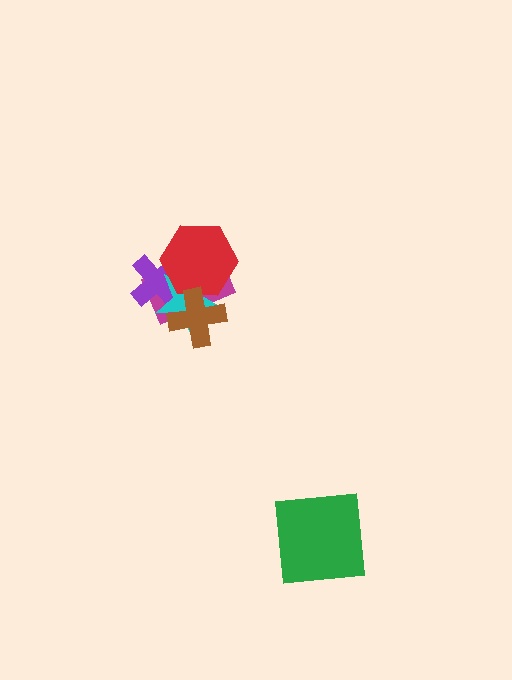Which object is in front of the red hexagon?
The brown cross is in front of the red hexagon.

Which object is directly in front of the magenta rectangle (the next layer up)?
The purple cross is directly in front of the magenta rectangle.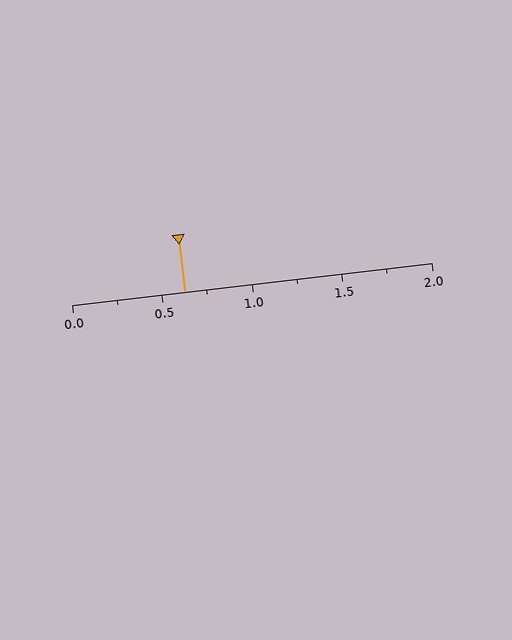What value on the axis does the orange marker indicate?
The marker indicates approximately 0.62.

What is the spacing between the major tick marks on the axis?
The major ticks are spaced 0.5 apart.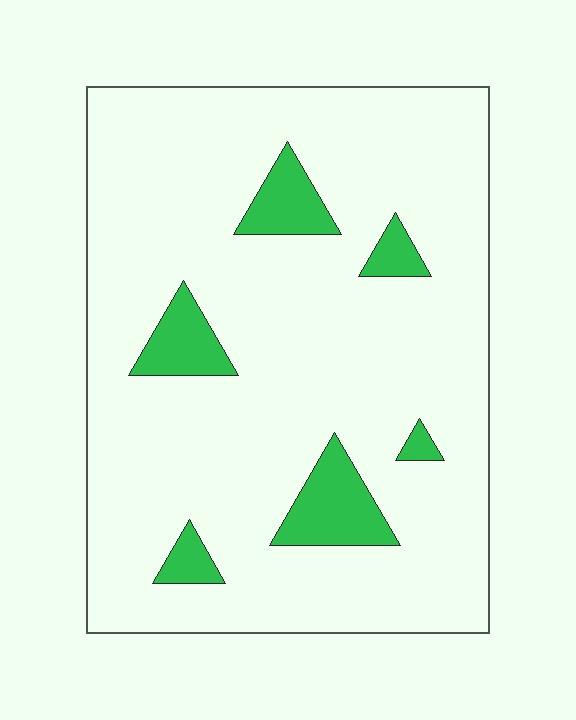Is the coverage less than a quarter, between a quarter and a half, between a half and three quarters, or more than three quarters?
Less than a quarter.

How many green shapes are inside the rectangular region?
6.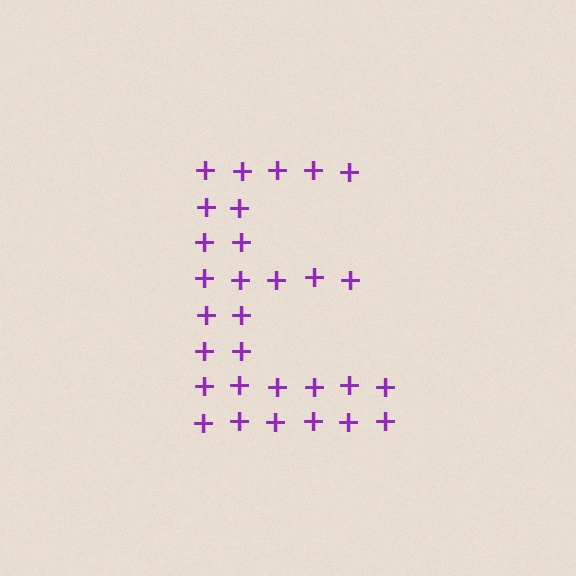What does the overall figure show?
The overall figure shows the letter E.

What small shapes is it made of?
It is made of small plus signs.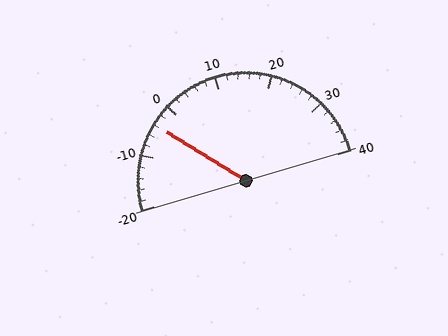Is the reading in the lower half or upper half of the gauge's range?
The reading is in the lower half of the range (-20 to 40).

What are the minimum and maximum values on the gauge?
The gauge ranges from -20 to 40.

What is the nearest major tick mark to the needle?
The nearest major tick mark is 0.